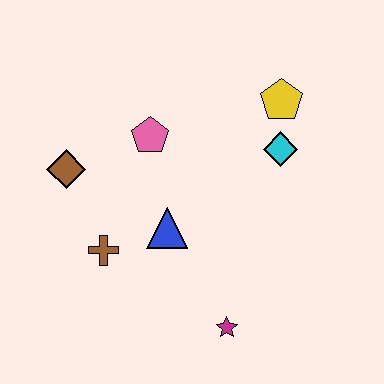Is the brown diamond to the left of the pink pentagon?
Yes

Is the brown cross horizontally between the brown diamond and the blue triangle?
Yes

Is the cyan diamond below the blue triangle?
No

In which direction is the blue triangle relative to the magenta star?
The blue triangle is above the magenta star.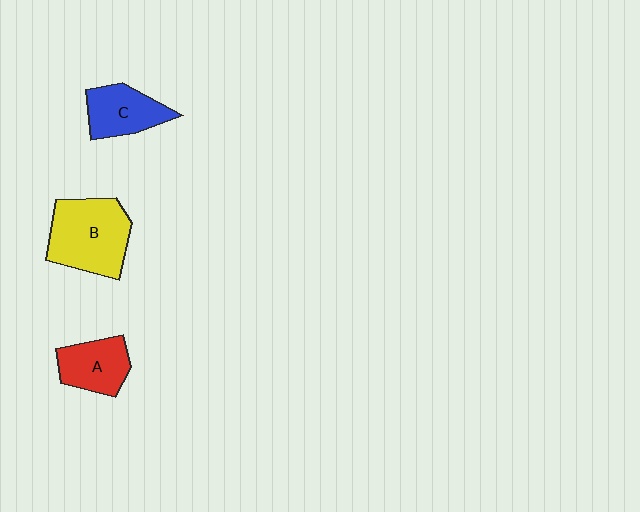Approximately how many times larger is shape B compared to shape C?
Approximately 1.6 times.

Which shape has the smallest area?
Shape A (red).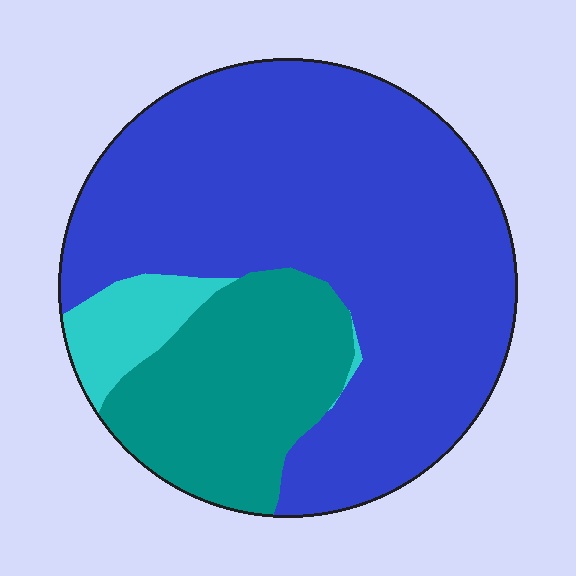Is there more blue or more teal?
Blue.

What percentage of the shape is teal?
Teal takes up between a sixth and a third of the shape.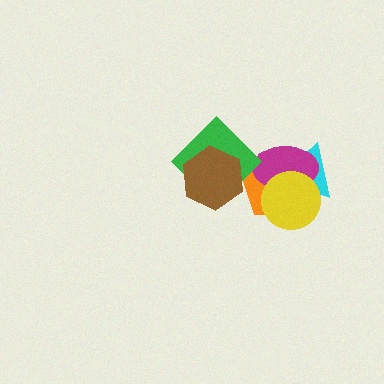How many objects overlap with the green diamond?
3 objects overlap with the green diamond.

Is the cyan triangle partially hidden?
Yes, it is partially covered by another shape.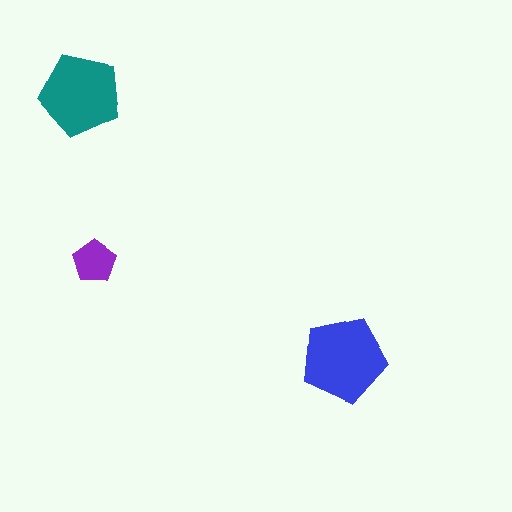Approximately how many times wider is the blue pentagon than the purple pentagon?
About 2 times wider.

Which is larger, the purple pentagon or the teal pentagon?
The teal one.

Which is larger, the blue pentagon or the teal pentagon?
The blue one.